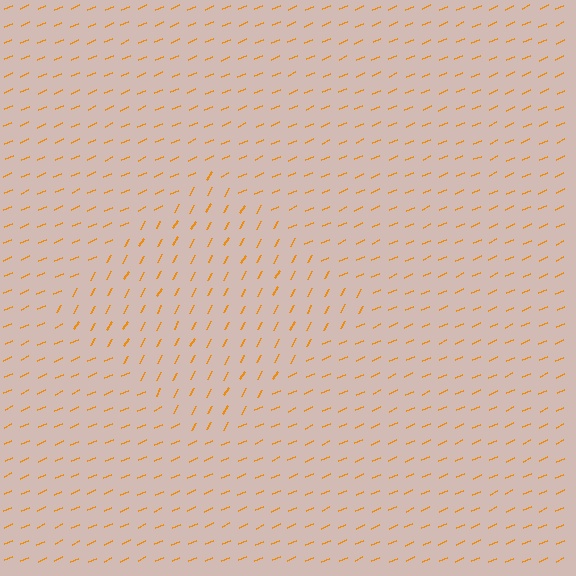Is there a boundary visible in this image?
Yes, there is a texture boundary formed by a change in line orientation.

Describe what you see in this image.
The image is filled with small orange line segments. A diamond region in the image has lines oriented differently from the surrounding lines, creating a visible texture boundary.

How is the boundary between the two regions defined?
The boundary is defined purely by a change in line orientation (approximately 38 degrees difference). All lines are the same color and thickness.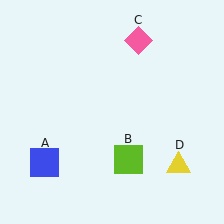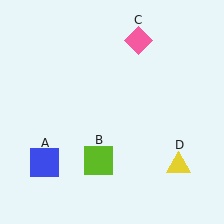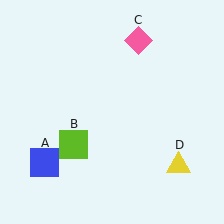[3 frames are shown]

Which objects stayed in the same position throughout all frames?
Blue square (object A) and pink diamond (object C) and yellow triangle (object D) remained stationary.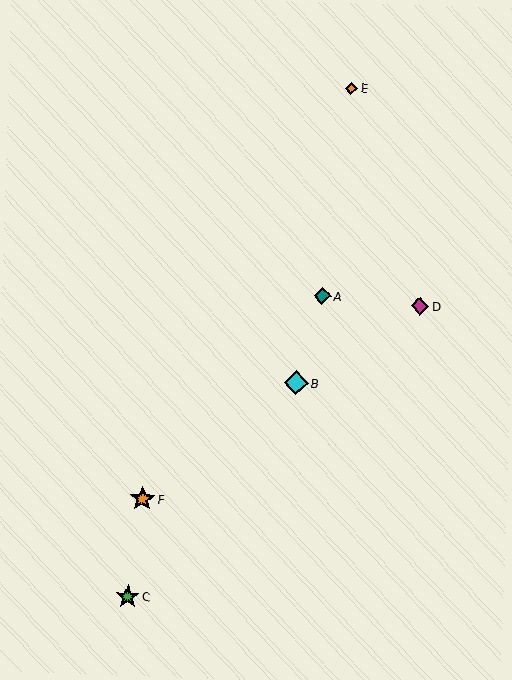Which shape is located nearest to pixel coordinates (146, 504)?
The orange star (labeled F) at (142, 499) is nearest to that location.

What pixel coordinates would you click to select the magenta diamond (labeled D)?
Click at (420, 306) to select the magenta diamond D.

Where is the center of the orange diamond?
The center of the orange diamond is at (351, 88).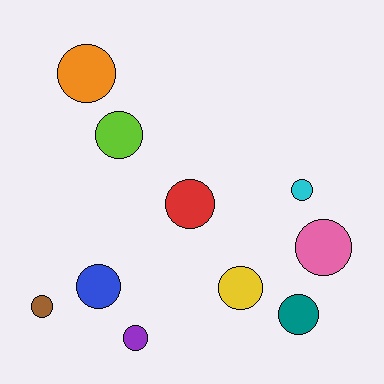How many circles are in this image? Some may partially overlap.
There are 10 circles.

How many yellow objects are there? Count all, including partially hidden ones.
There is 1 yellow object.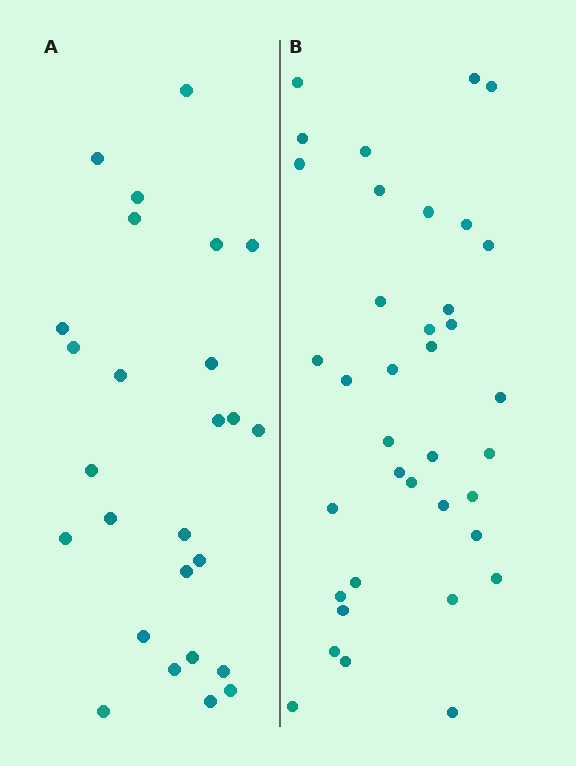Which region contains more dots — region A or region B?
Region B (the right region) has more dots.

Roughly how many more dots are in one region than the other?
Region B has roughly 12 or so more dots than region A.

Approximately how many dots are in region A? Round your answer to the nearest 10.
About 30 dots. (The exact count is 26, which rounds to 30.)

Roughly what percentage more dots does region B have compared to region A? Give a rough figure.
About 40% more.